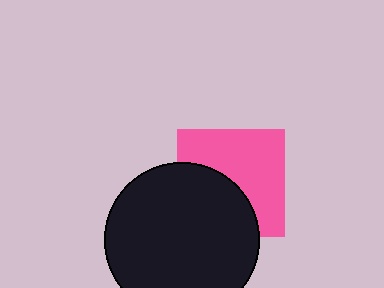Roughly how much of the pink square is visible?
About half of it is visible (roughly 58%).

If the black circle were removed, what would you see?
You would see the complete pink square.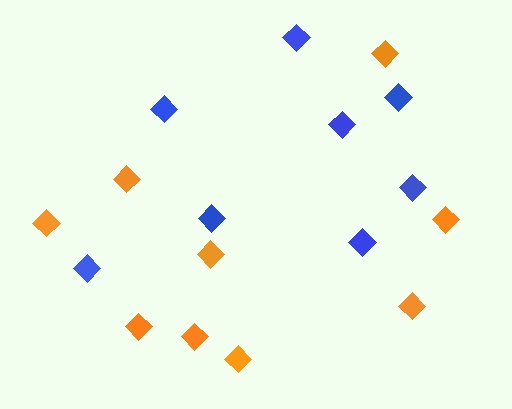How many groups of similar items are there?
There are 2 groups: one group of orange diamonds (9) and one group of blue diamonds (8).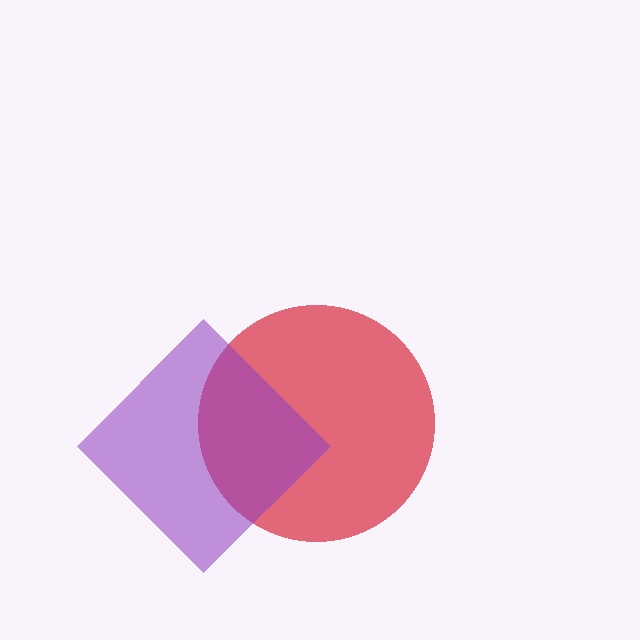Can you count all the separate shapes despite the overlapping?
Yes, there are 2 separate shapes.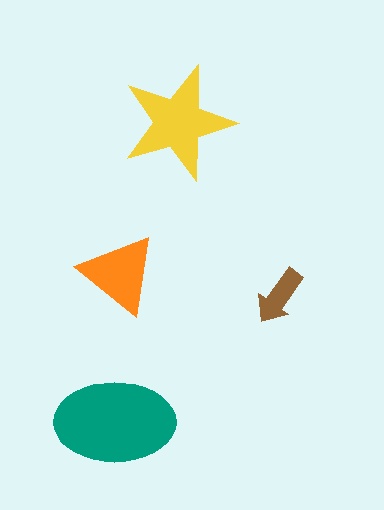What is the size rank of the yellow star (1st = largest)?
2nd.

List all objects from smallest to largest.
The brown arrow, the orange triangle, the yellow star, the teal ellipse.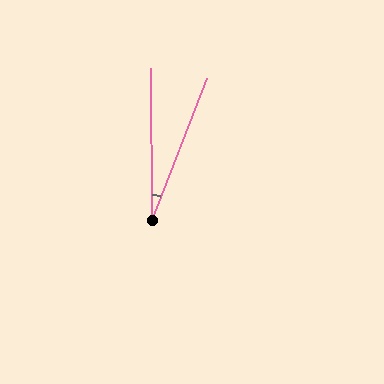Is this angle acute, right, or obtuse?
It is acute.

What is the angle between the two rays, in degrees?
Approximately 22 degrees.